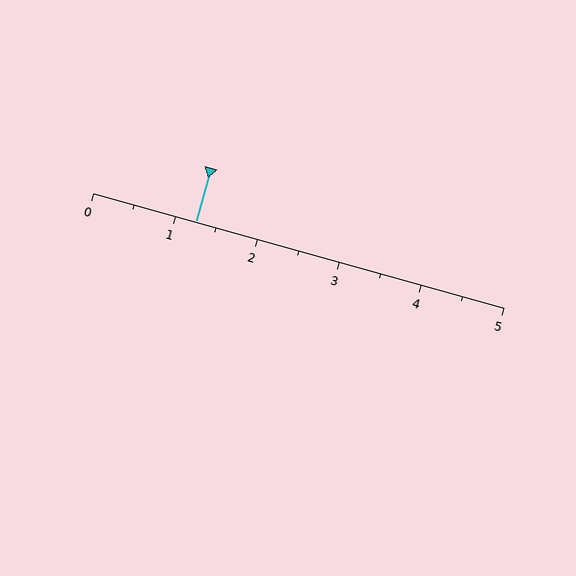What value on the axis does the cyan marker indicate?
The marker indicates approximately 1.2.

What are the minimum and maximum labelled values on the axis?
The axis runs from 0 to 5.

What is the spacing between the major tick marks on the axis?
The major ticks are spaced 1 apart.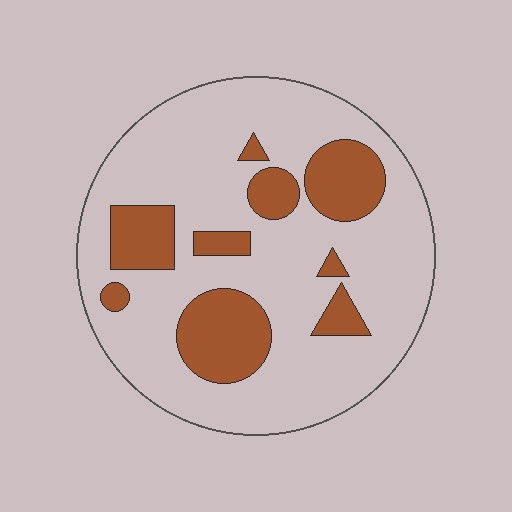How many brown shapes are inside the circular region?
9.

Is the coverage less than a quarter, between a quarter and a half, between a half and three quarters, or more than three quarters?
Less than a quarter.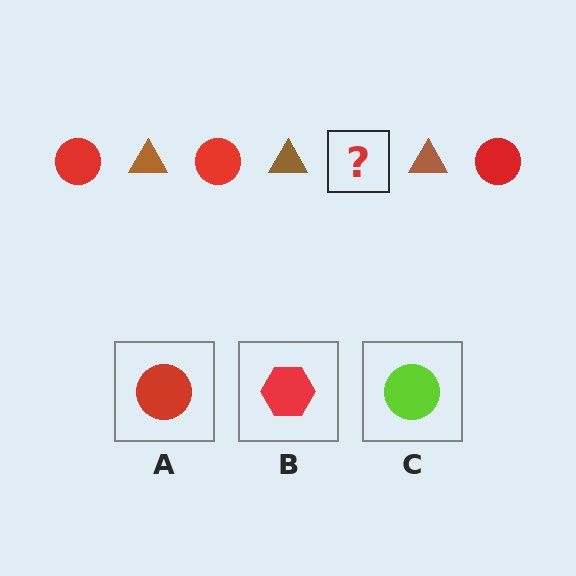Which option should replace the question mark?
Option A.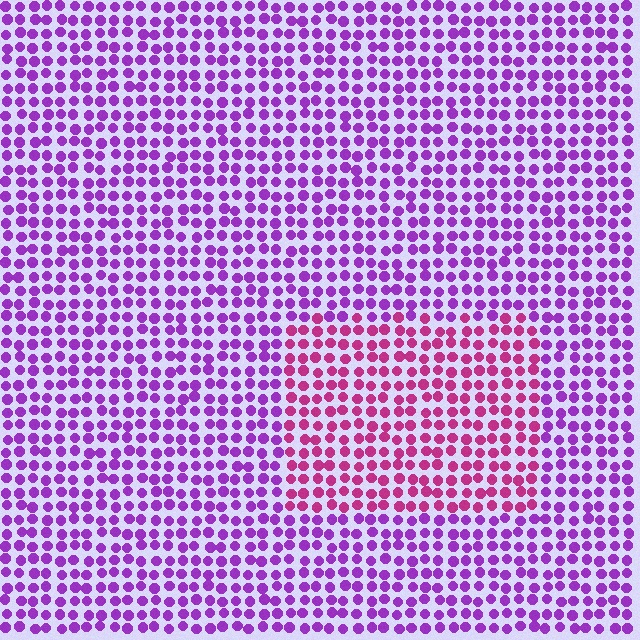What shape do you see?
I see a rectangle.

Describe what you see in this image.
The image is filled with small purple elements in a uniform arrangement. A rectangle-shaped region is visible where the elements are tinted to a slightly different hue, forming a subtle color boundary.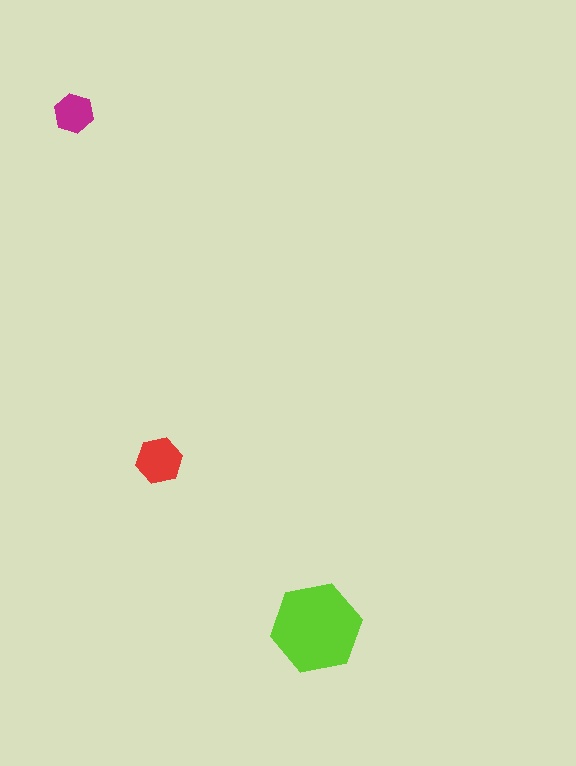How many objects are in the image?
There are 3 objects in the image.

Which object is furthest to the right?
The lime hexagon is rightmost.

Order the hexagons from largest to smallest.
the lime one, the red one, the magenta one.